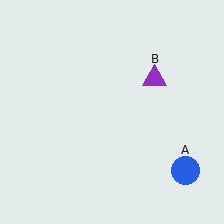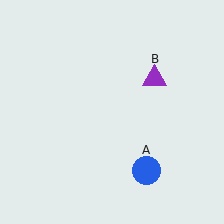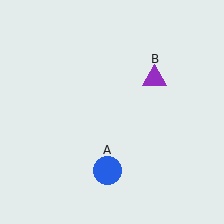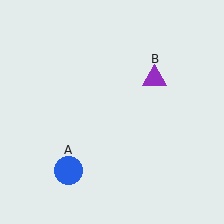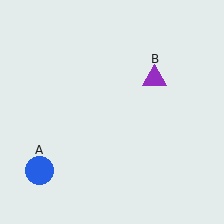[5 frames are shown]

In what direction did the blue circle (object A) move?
The blue circle (object A) moved left.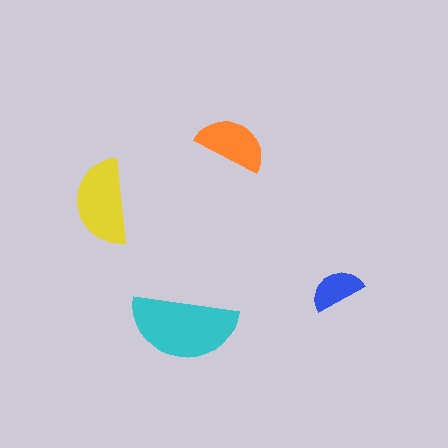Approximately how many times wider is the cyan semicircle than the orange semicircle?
About 1.5 times wider.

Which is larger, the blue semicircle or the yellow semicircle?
The yellow one.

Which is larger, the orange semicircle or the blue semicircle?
The orange one.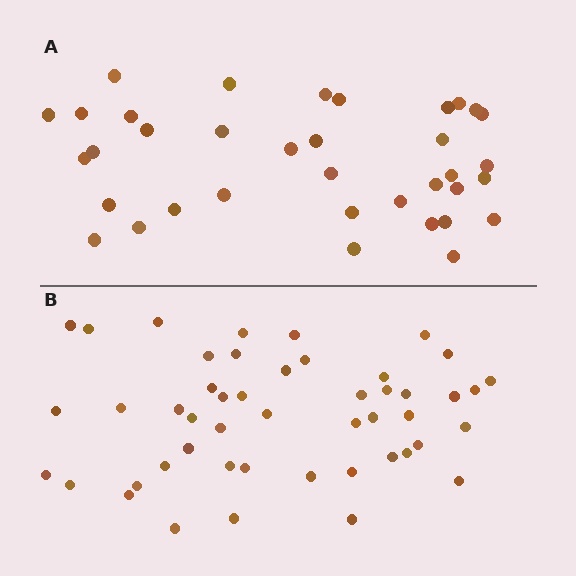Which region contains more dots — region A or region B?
Region B (the bottom region) has more dots.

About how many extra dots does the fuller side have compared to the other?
Region B has roughly 12 or so more dots than region A.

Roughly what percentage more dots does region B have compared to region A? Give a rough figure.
About 35% more.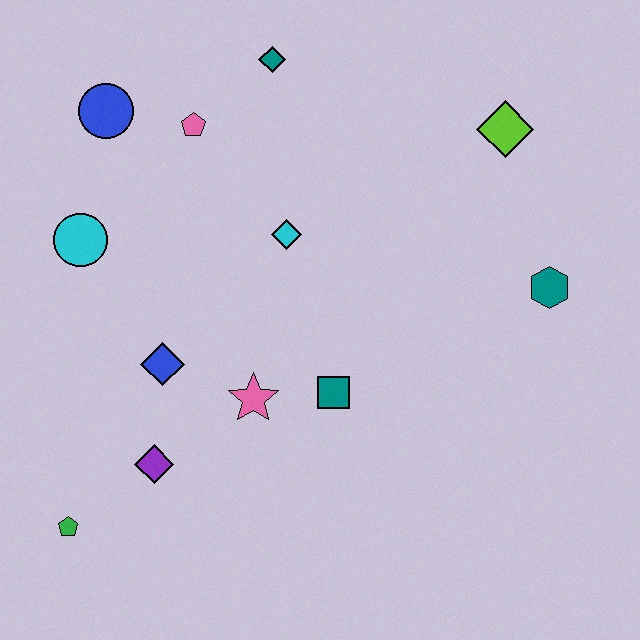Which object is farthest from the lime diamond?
The green pentagon is farthest from the lime diamond.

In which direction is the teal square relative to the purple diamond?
The teal square is to the right of the purple diamond.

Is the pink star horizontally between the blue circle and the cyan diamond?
Yes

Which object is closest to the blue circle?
The pink pentagon is closest to the blue circle.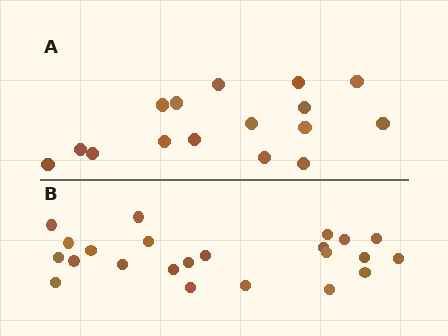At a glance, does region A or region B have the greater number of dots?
Region B (the bottom region) has more dots.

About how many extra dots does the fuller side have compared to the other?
Region B has roughly 8 or so more dots than region A.